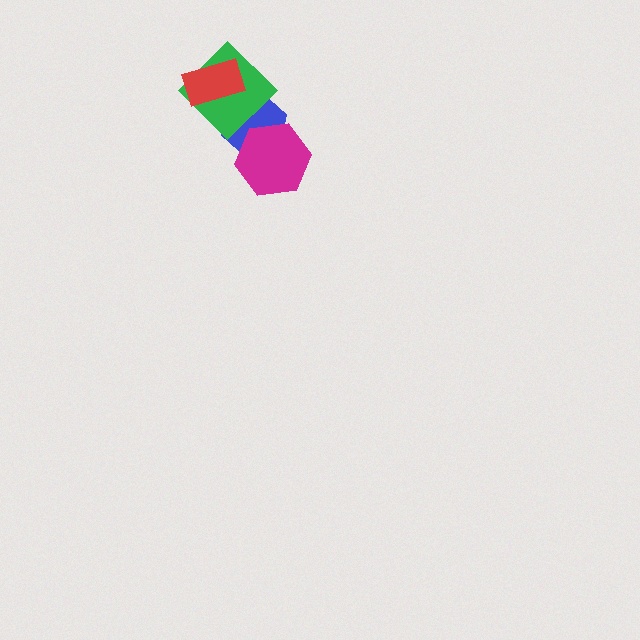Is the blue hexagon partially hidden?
Yes, it is partially covered by another shape.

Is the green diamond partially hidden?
Yes, it is partially covered by another shape.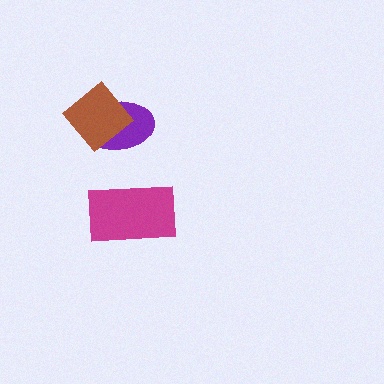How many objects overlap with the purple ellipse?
1 object overlaps with the purple ellipse.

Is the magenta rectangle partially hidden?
No, no other shape covers it.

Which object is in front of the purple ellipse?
The brown diamond is in front of the purple ellipse.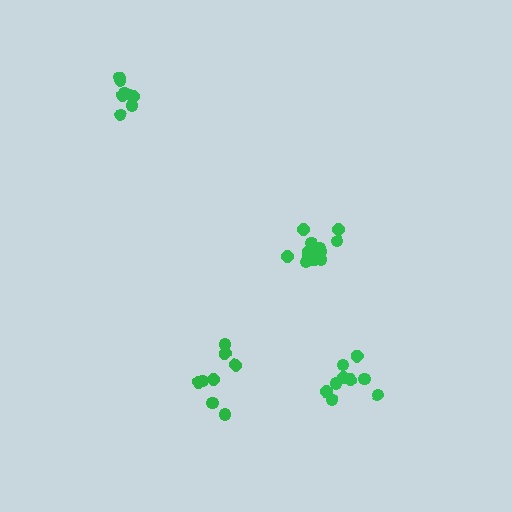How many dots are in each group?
Group 1: 8 dots, Group 2: 9 dots, Group 3: 13 dots, Group 4: 8 dots (38 total).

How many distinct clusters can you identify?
There are 4 distinct clusters.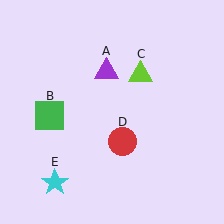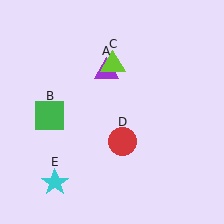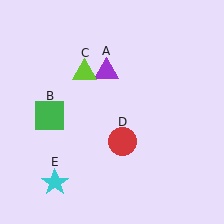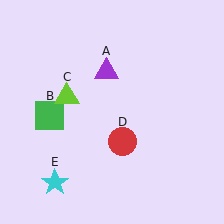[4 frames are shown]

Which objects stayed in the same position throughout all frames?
Purple triangle (object A) and green square (object B) and red circle (object D) and cyan star (object E) remained stationary.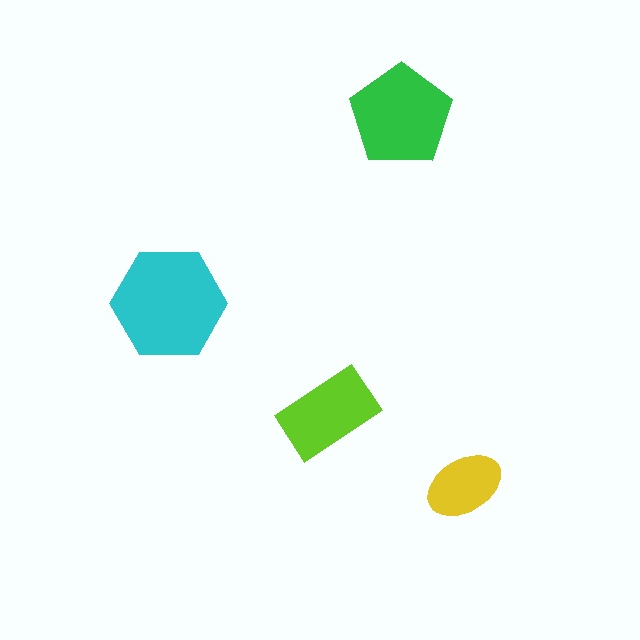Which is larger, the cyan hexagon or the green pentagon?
The cyan hexagon.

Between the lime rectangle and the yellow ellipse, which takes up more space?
The lime rectangle.